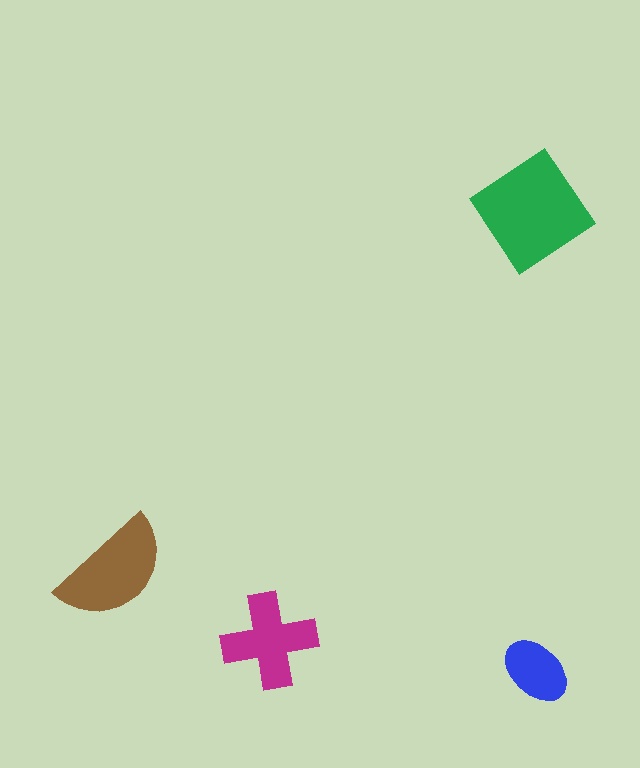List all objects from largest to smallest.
The green diamond, the brown semicircle, the magenta cross, the blue ellipse.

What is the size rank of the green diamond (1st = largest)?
1st.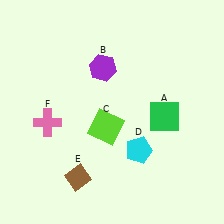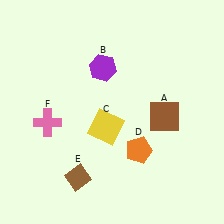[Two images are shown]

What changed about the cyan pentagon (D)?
In Image 1, D is cyan. In Image 2, it changed to orange.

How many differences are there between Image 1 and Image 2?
There are 3 differences between the two images.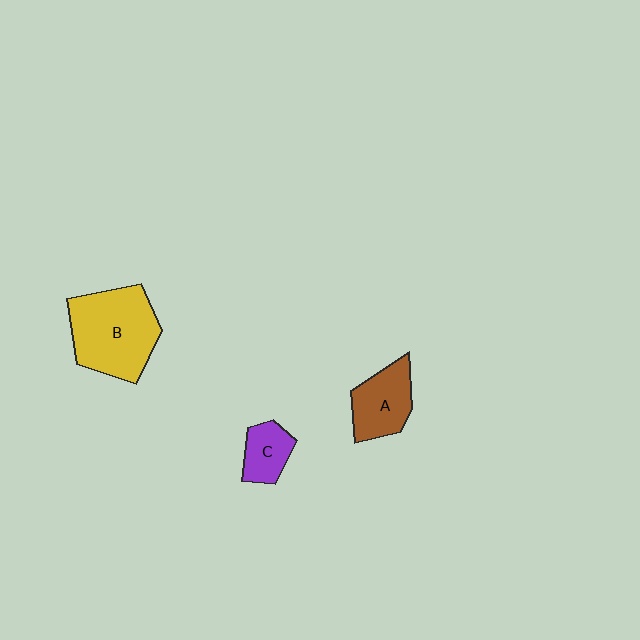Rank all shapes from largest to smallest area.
From largest to smallest: B (yellow), A (brown), C (purple).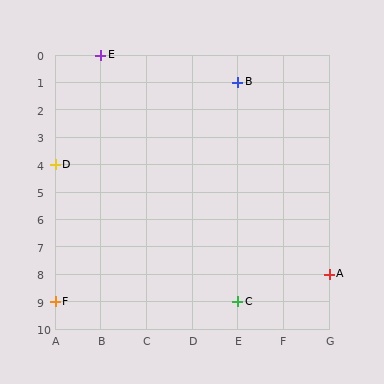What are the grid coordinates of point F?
Point F is at grid coordinates (A, 9).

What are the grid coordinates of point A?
Point A is at grid coordinates (G, 8).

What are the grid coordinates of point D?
Point D is at grid coordinates (A, 4).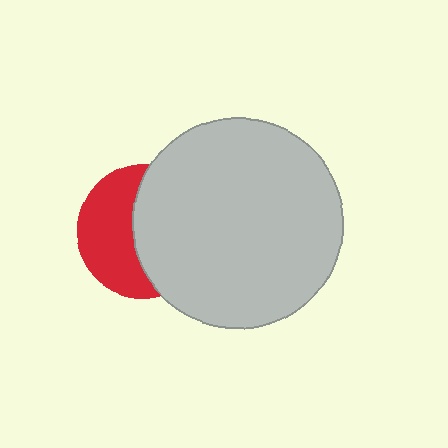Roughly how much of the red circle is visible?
About half of it is visible (roughly 46%).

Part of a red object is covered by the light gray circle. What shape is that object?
It is a circle.